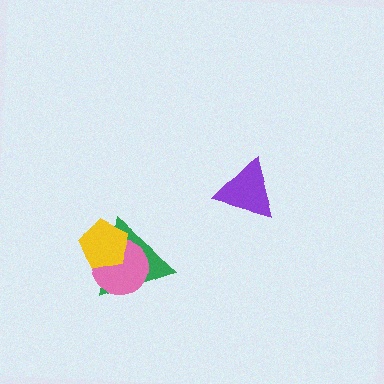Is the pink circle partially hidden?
Yes, it is partially covered by another shape.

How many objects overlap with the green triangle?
2 objects overlap with the green triangle.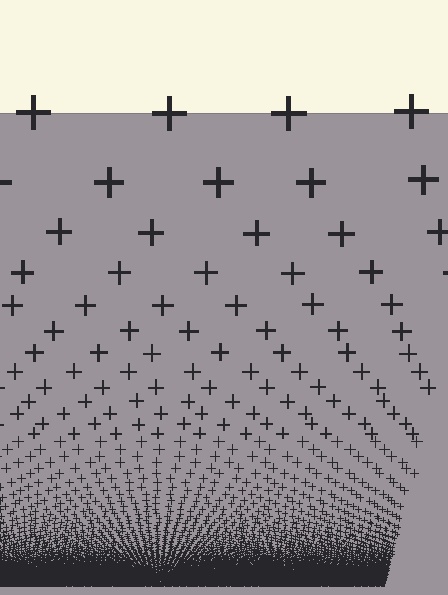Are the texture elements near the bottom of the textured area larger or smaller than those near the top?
Smaller. The gradient is inverted — elements near the bottom are smaller and denser.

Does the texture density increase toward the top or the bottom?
Density increases toward the bottom.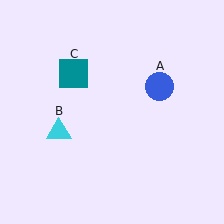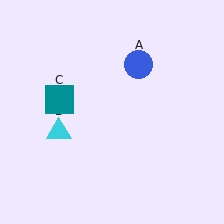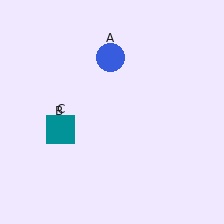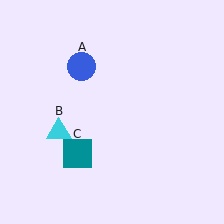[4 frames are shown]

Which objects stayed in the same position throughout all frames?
Cyan triangle (object B) remained stationary.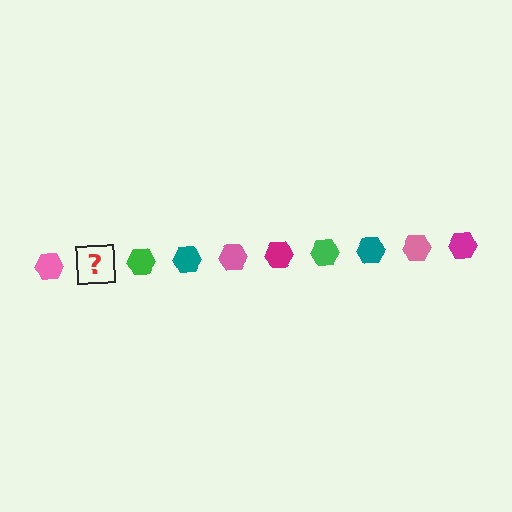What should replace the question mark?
The question mark should be replaced with a magenta hexagon.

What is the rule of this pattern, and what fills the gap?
The rule is that the pattern cycles through pink, magenta, green, teal hexagons. The gap should be filled with a magenta hexagon.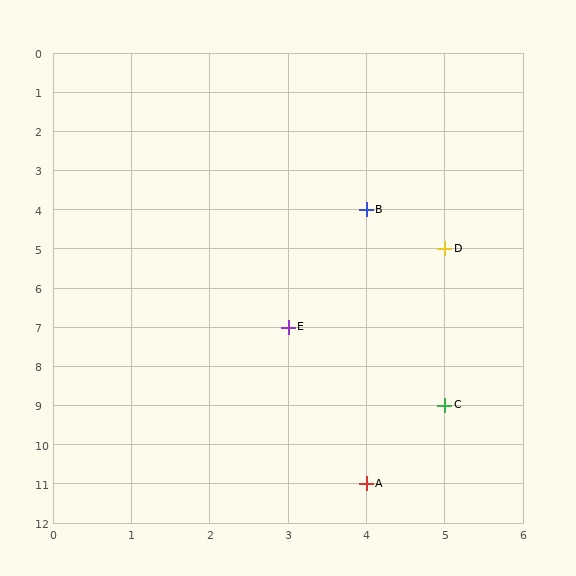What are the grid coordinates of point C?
Point C is at grid coordinates (5, 9).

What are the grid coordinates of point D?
Point D is at grid coordinates (5, 5).